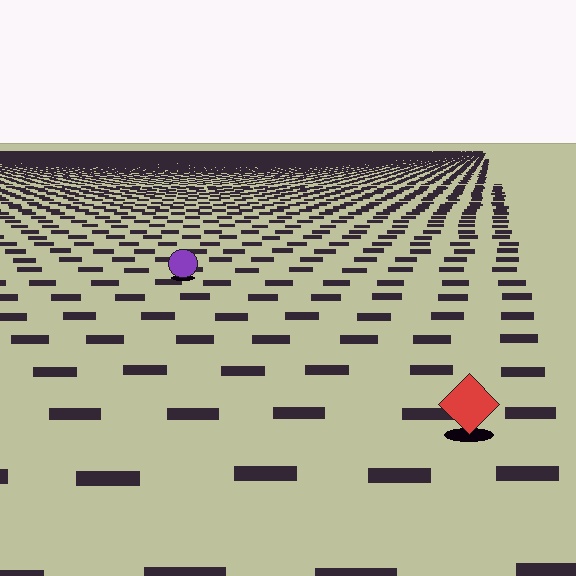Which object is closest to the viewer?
The red diamond is closest. The texture marks near it are larger and more spread out.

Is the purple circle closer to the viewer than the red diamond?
No. The red diamond is closer — you can tell from the texture gradient: the ground texture is coarser near it.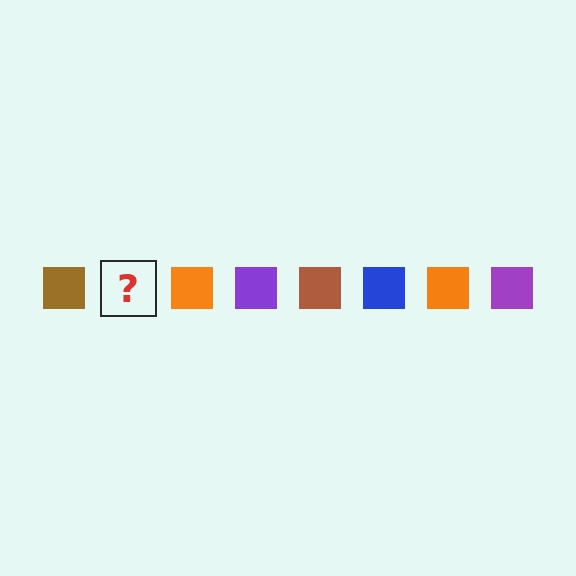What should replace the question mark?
The question mark should be replaced with a blue square.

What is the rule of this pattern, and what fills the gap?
The rule is that the pattern cycles through brown, blue, orange, purple squares. The gap should be filled with a blue square.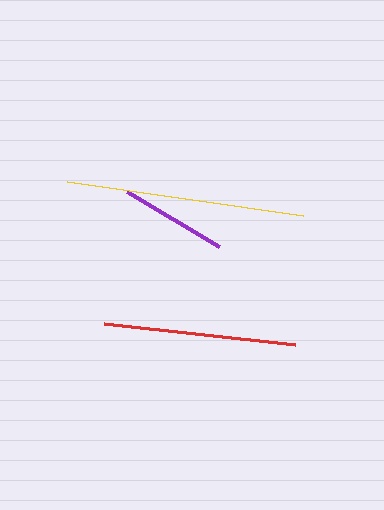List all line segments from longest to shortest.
From longest to shortest: yellow, red, purple.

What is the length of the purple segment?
The purple segment is approximately 108 pixels long.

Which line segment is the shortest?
The purple line is the shortest at approximately 108 pixels.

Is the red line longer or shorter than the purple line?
The red line is longer than the purple line.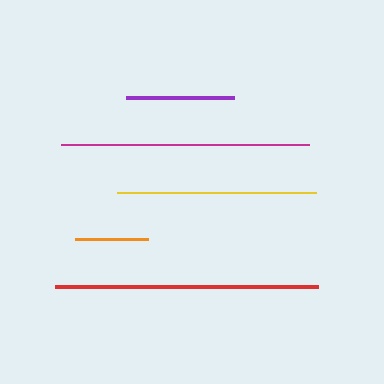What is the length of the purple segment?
The purple segment is approximately 108 pixels long.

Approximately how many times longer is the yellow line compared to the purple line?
The yellow line is approximately 1.8 times the length of the purple line.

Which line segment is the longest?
The red line is the longest at approximately 264 pixels.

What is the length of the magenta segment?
The magenta segment is approximately 248 pixels long.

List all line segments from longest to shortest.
From longest to shortest: red, magenta, yellow, purple, orange.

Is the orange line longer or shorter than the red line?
The red line is longer than the orange line.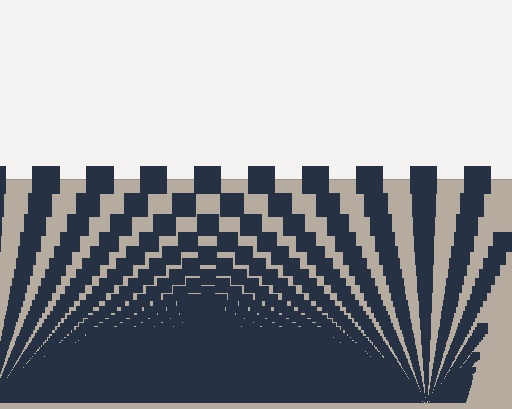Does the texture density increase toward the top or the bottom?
Density increases toward the bottom.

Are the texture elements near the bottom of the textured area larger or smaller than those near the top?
Smaller. The gradient is inverted — elements near the bottom are smaller and denser.